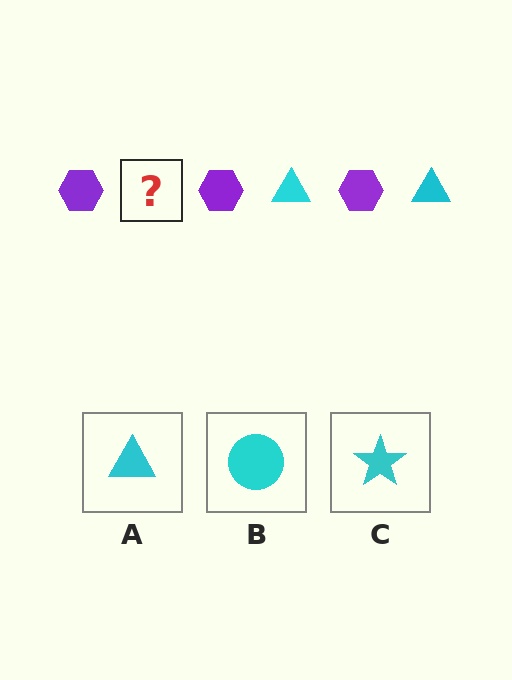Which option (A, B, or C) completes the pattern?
A.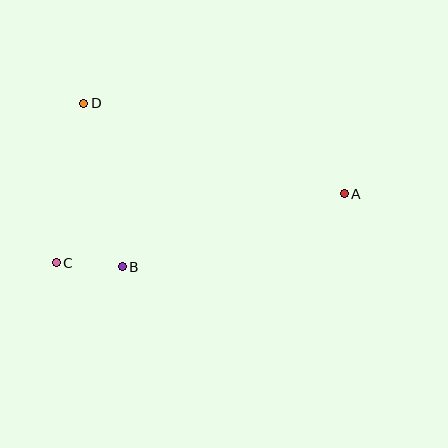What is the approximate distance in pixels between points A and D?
The distance between A and D is approximately 276 pixels.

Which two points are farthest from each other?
Points A and C are farthest from each other.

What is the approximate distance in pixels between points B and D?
The distance between B and D is approximately 168 pixels.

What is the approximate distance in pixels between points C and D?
The distance between C and D is approximately 162 pixels.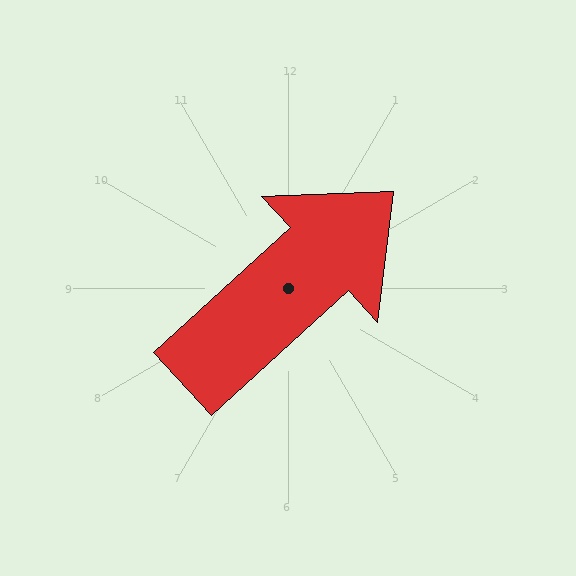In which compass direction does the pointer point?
Northeast.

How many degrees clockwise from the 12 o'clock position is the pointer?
Approximately 48 degrees.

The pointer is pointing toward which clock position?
Roughly 2 o'clock.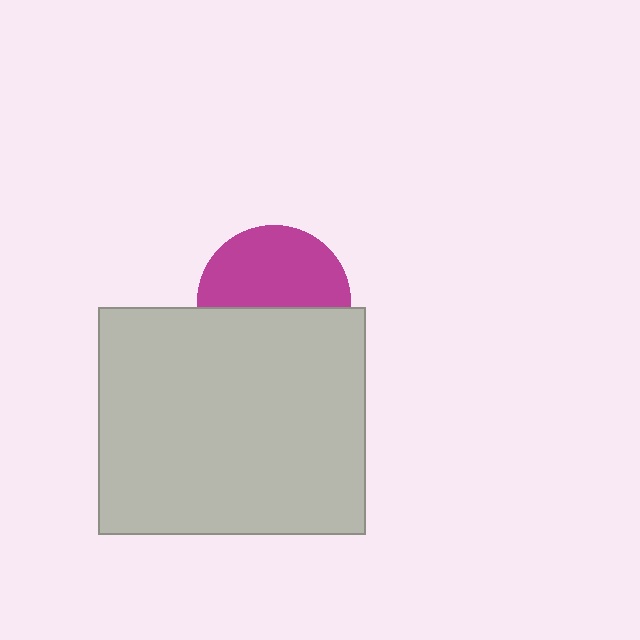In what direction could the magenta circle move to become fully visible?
The magenta circle could move up. That would shift it out from behind the light gray rectangle entirely.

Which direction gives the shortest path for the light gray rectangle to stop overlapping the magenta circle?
Moving down gives the shortest separation.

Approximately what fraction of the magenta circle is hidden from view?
Roughly 46% of the magenta circle is hidden behind the light gray rectangle.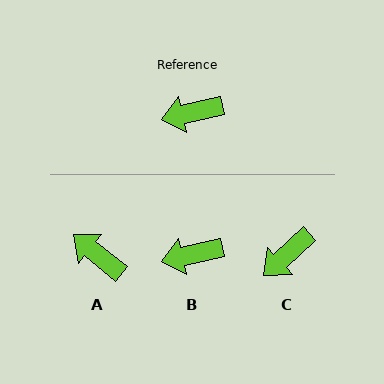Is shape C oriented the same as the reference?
No, it is off by about 31 degrees.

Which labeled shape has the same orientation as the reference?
B.